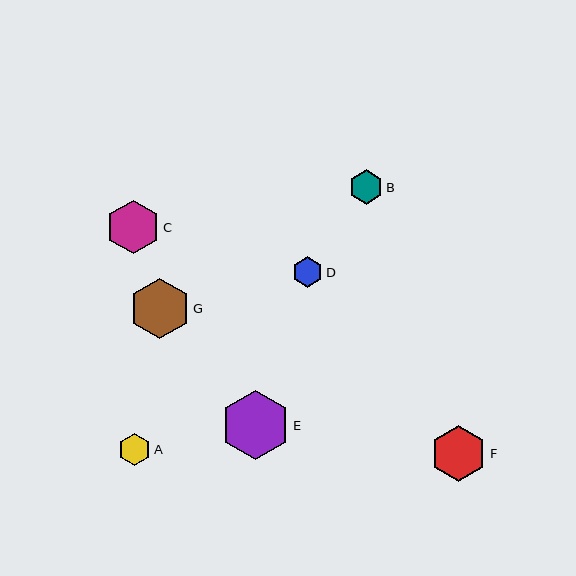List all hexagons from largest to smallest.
From largest to smallest: E, G, F, C, B, A, D.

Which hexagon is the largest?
Hexagon E is the largest with a size of approximately 69 pixels.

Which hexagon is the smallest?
Hexagon D is the smallest with a size of approximately 31 pixels.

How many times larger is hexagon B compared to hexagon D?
Hexagon B is approximately 1.1 times the size of hexagon D.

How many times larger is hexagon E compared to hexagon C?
Hexagon E is approximately 1.3 times the size of hexagon C.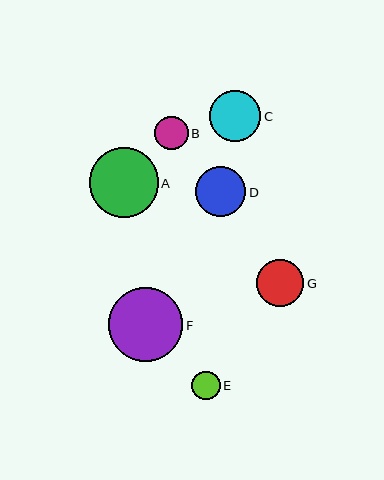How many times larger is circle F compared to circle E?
Circle F is approximately 2.6 times the size of circle E.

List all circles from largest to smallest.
From largest to smallest: F, A, C, D, G, B, E.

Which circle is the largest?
Circle F is the largest with a size of approximately 74 pixels.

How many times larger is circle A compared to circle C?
Circle A is approximately 1.3 times the size of circle C.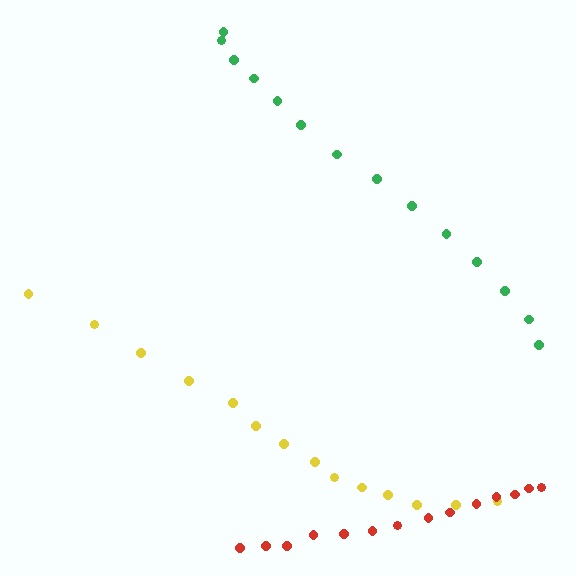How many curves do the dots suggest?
There are 3 distinct paths.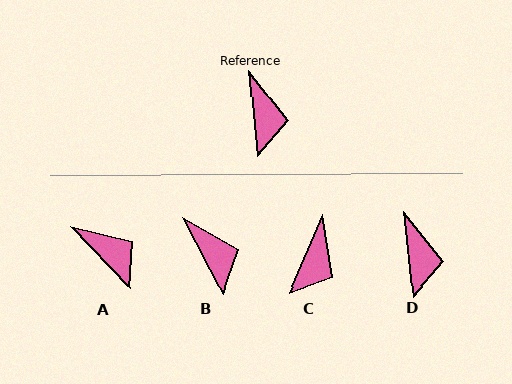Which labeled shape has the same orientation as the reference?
D.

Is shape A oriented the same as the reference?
No, it is off by about 38 degrees.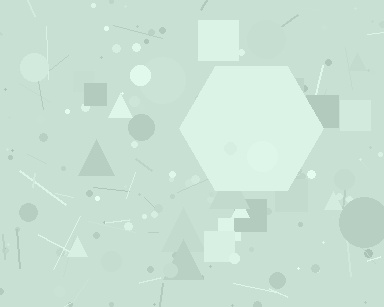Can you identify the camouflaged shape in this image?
The camouflaged shape is a hexagon.